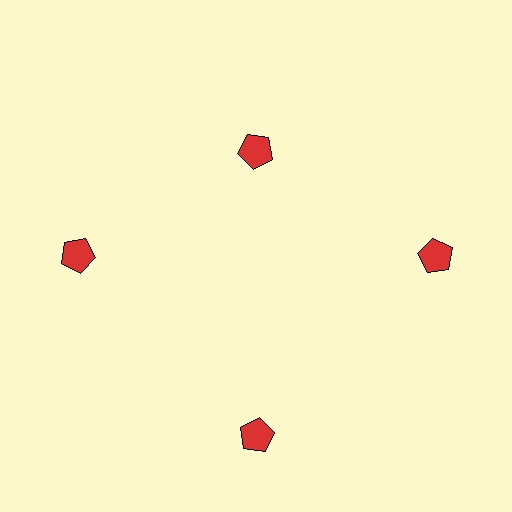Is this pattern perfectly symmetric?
No. The 4 red pentagons are arranged in a ring, but one element near the 12 o'clock position is pulled inward toward the center, breaking the 4-fold rotational symmetry.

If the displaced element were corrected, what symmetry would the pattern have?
It would have 4-fold rotational symmetry — the pattern would map onto itself every 90 degrees.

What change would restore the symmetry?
The symmetry would be restored by moving it outward, back onto the ring so that all 4 pentagons sit at equal angles and equal distance from the center.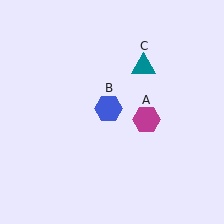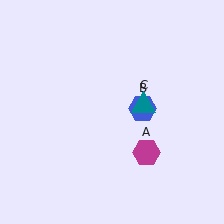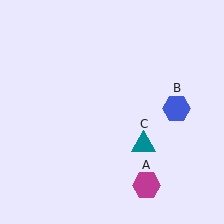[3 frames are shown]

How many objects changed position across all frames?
3 objects changed position: magenta hexagon (object A), blue hexagon (object B), teal triangle (object C).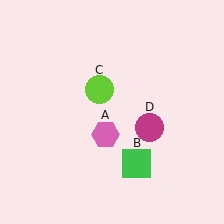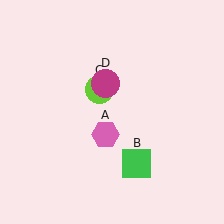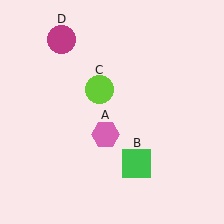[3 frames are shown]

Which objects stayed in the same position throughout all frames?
Pink hexagon (object A) and green square (object B) and lime circle (object C) remained stationary.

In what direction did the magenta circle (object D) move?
The magenta circle (object D) moved up and to the left.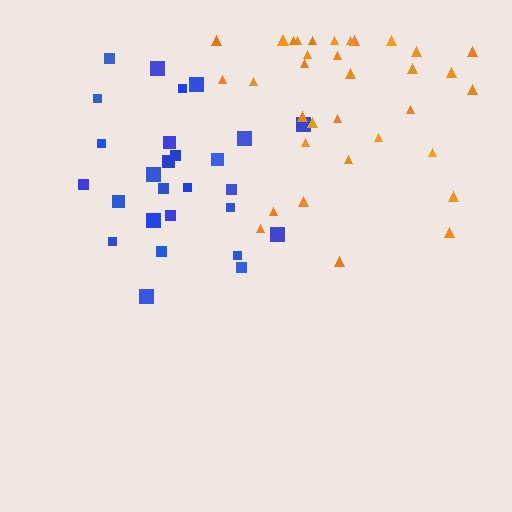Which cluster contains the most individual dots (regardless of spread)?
Orange (35).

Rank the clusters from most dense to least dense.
blue, orange.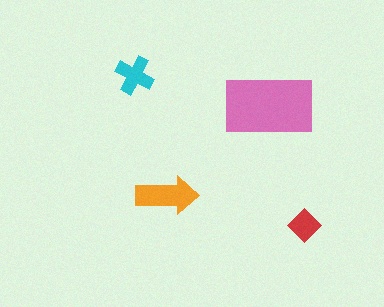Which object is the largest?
The pink rectangle.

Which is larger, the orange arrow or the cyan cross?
The orange arrow.